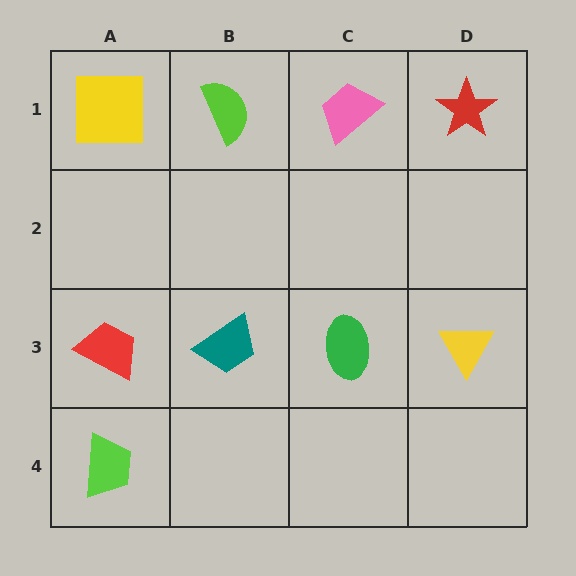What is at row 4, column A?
A lime trapezoid.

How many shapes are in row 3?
4 shapes.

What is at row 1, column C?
A pink trapezoid.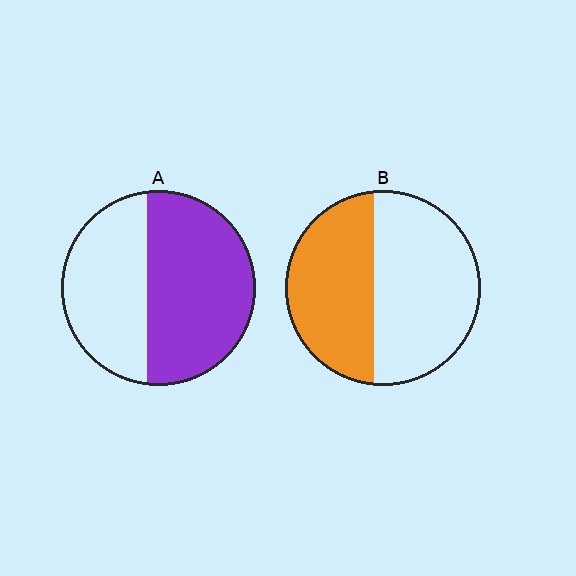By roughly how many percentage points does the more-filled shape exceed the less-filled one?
By roughly 15 percentage points (A over B).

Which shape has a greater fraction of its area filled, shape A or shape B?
Shape A.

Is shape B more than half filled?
No.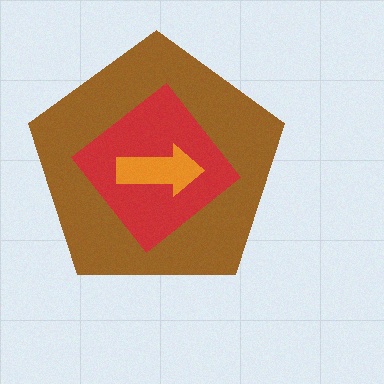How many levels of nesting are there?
3.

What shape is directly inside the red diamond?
The orange arrow.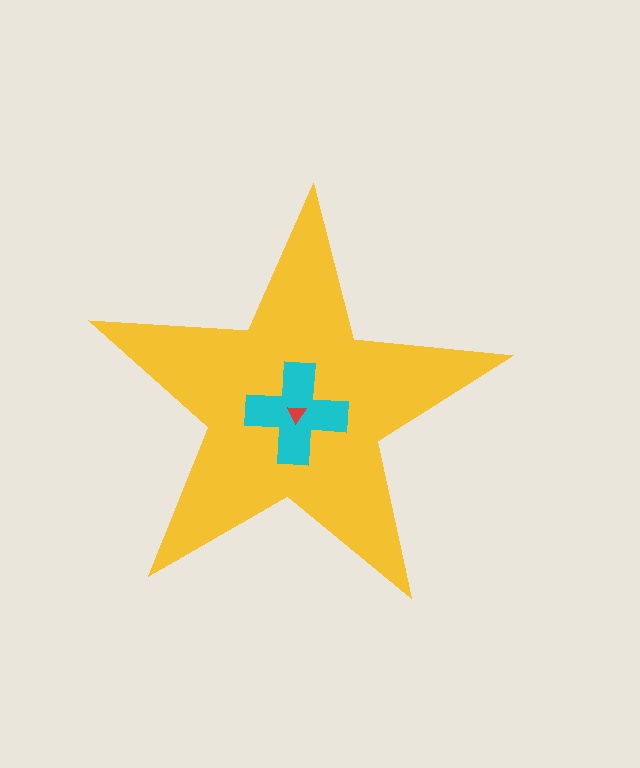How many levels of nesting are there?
3.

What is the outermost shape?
The yellow star.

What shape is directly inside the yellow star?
The cyan cross.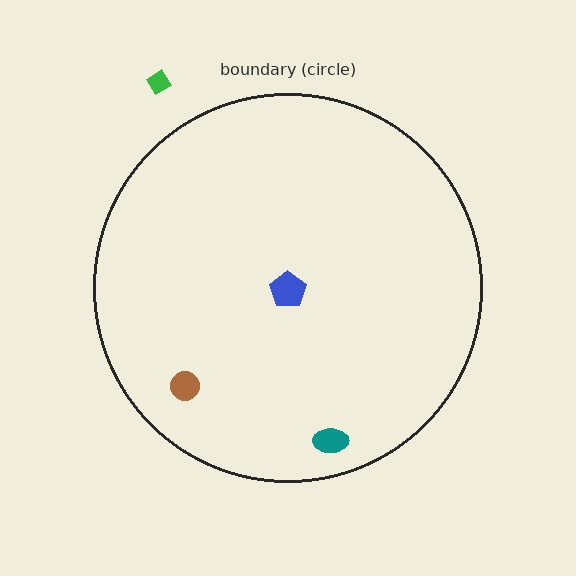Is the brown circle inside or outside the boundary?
Inside.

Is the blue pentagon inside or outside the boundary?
Inside.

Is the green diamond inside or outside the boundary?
Outside.